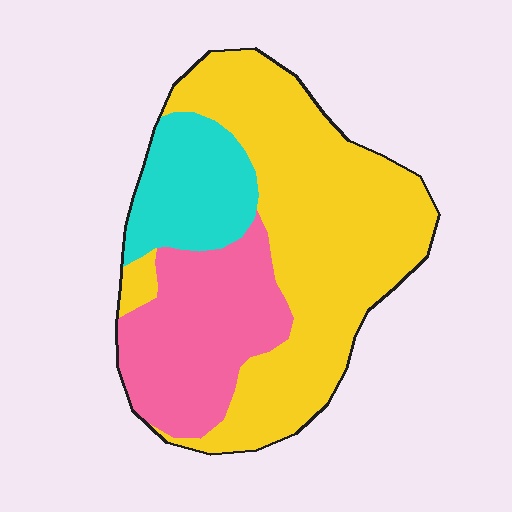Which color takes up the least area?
Cyan, at roughly 15%.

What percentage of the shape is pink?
Pink takes up about one quarter (1/4) of the shape.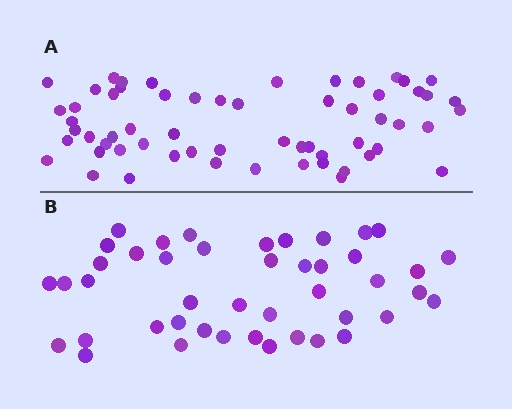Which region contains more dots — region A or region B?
Region A (the top region) has more dots.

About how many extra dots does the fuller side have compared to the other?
Region A has approximately 15 more dots than region B.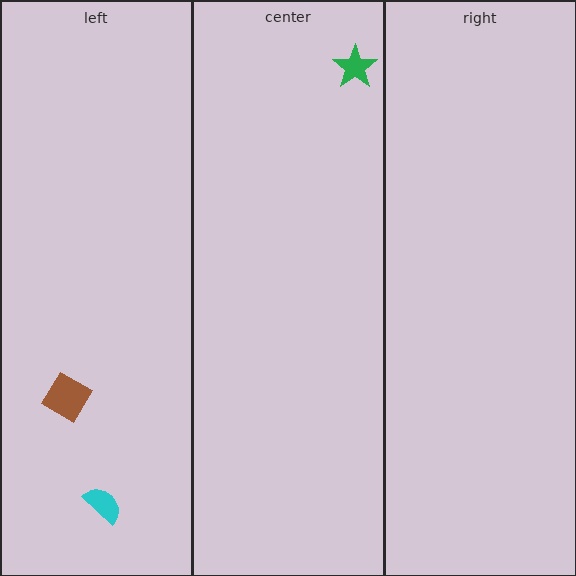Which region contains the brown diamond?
The left region.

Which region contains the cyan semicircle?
The left region.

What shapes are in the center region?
The green star.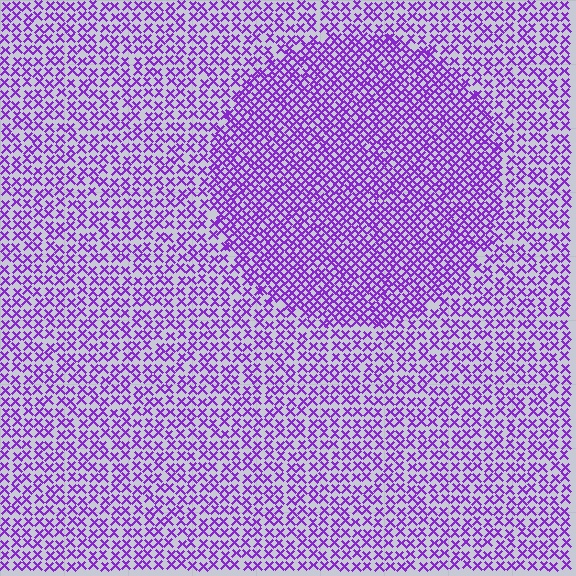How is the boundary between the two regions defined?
The boundary is defined by a change in element density (approximately 1.7x ratio). All elements are the same color, size, and shape.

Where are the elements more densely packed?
The elements are more densely packed inside the circle boundary.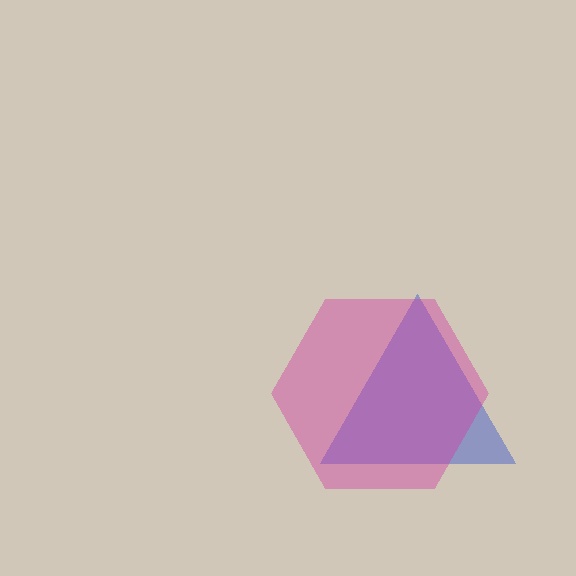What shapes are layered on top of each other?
The layered shapes are: a blue triangle, a magenta hexagon.